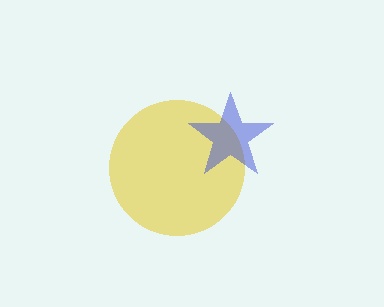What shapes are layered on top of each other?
The layered shapes are: a yellow circle, a blue star.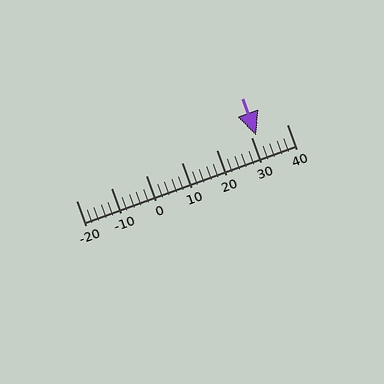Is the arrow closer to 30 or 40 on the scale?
The arrow is closer to 30.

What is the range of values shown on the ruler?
The ruler shows values from -20 to 40.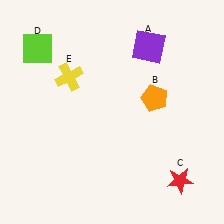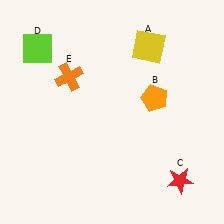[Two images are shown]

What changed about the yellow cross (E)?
In Image 1, E is yellow. In Image 2, it changed to orange.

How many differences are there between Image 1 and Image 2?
There are 2 differences between the two images.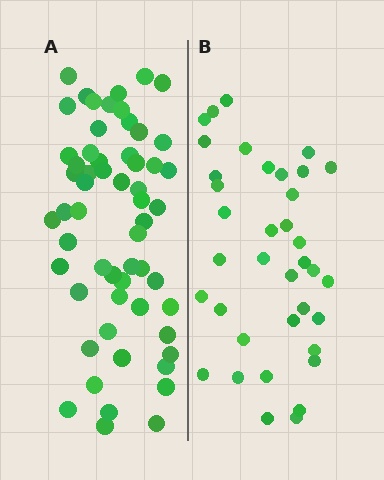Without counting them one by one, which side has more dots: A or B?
Region A (the left region) has more dots.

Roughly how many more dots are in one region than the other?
Region A has approximately 20 more dots than region B.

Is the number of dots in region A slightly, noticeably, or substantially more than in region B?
Region A has substantially more. The ratio is roughly 1.6 to 1.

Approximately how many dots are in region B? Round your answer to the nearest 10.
About 40 dots. (The exact count is 37, which rounds to 40.)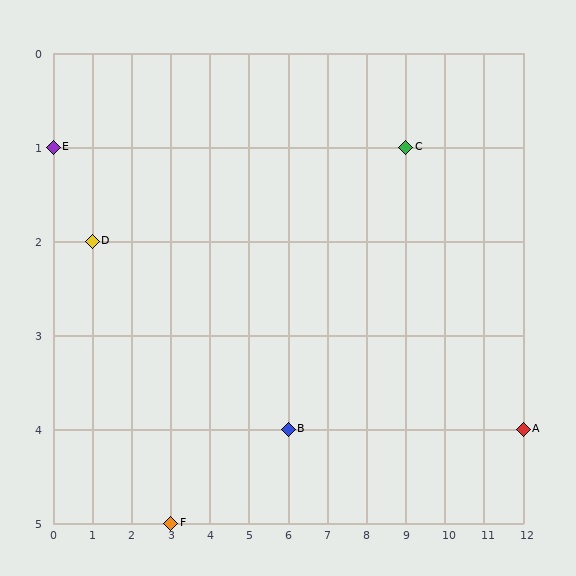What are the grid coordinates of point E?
Point E is at grid coordinates (0, 1).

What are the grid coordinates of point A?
Point A is at grid coordinates (12, 4).